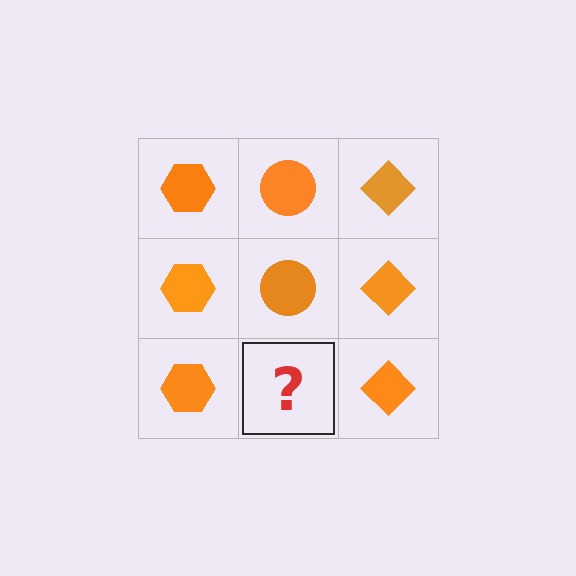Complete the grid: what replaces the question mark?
The question mark should be replaced with an orange circle.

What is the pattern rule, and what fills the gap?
The rule is that each column has a consistent shape. The gap should be filled with an orange circle.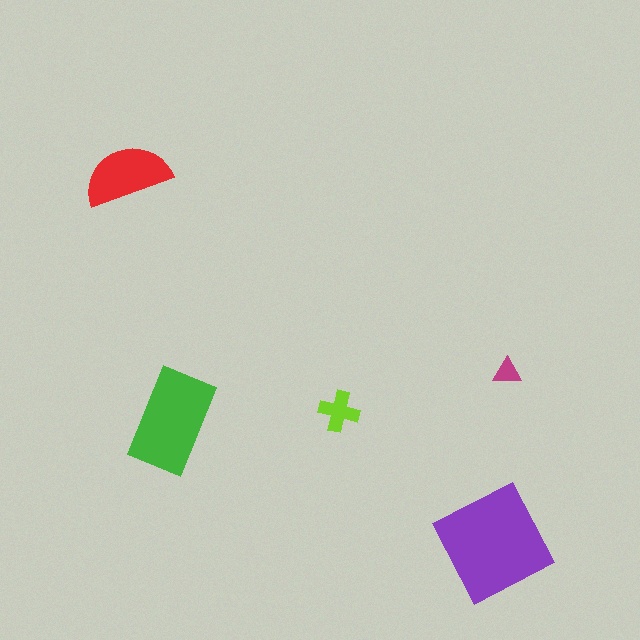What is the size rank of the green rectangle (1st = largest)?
2nd.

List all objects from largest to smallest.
The purple diamond, the green rectangle, the red semicircle, the lime cross, the magenta triangle.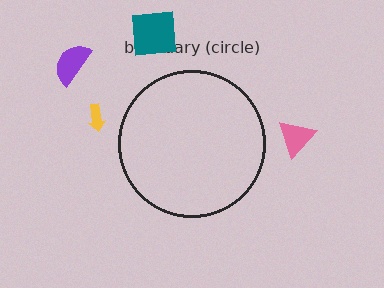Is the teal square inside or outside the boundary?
Outside.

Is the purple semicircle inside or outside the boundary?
Outside.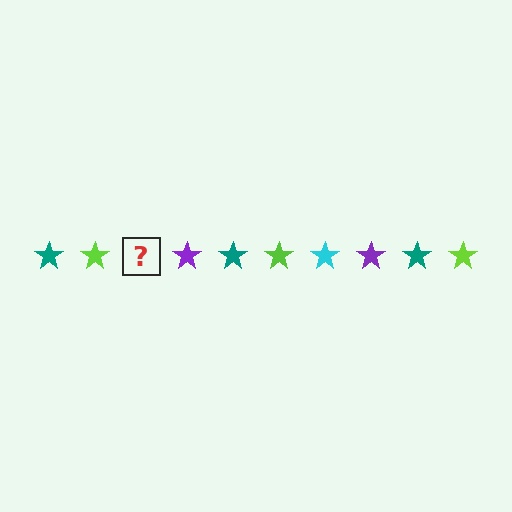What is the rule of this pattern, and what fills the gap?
The rule is that the pattern cycles through teal, lime, cyan, purple stars. The gap should be filled with a cyan star.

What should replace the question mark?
The question mark should be replaced with a cyan star.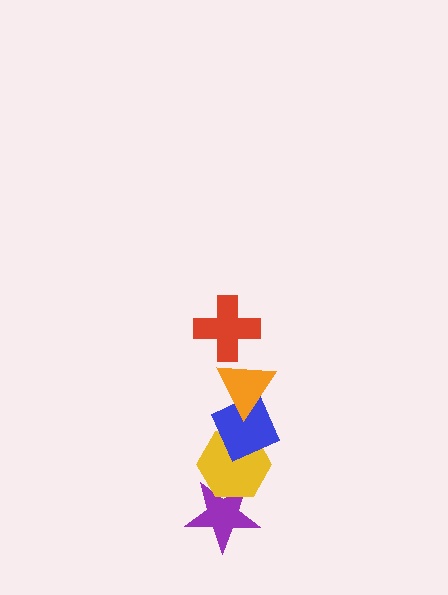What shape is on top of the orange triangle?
The red cross is on top of the orange triangle.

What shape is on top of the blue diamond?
The orange triangle is on top of the blue diamond.